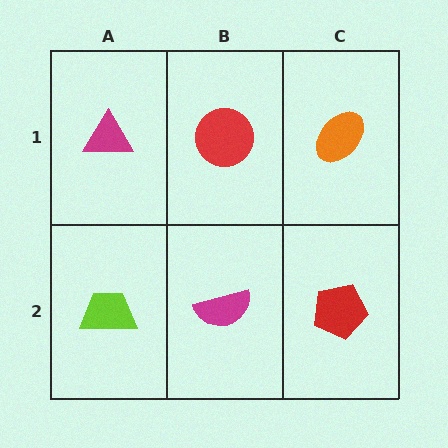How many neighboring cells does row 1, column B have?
3.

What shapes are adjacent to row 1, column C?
A red pentagon (row 2, column C), a red circle (row 1, column B).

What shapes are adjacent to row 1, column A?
A lime trapezoid (row 2, column A), a red circle (row 1, column B).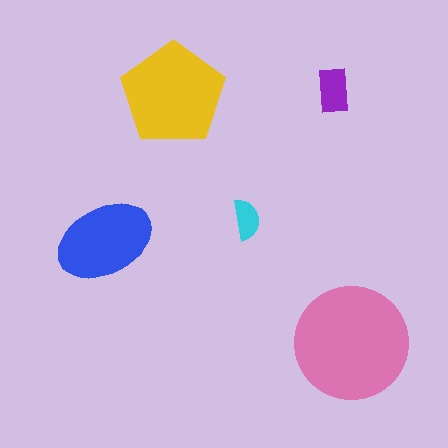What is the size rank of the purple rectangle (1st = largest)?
4th.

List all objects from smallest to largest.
The cyan semicircle, the purple rectangle, the blue ellipse, the yellow pentagon, the pink circle.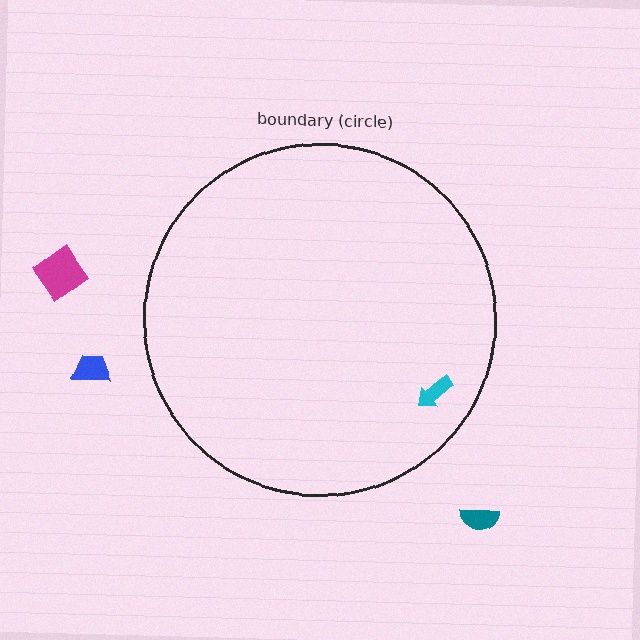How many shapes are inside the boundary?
1 inside, 3 outside.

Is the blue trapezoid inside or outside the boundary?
Outside.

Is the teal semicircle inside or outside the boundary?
Outside.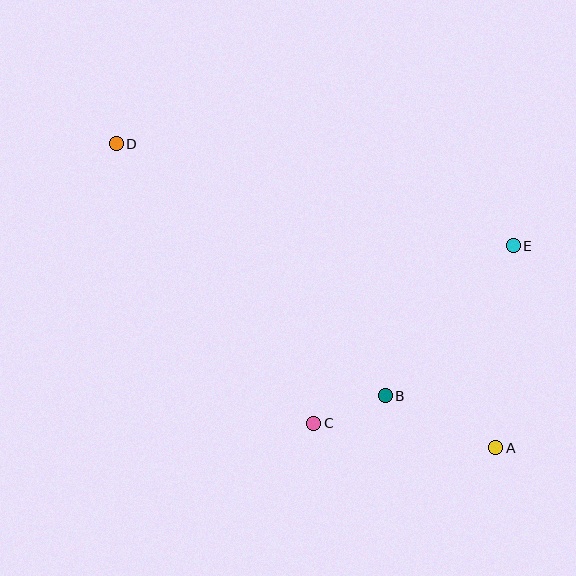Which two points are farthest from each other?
Points A and D are farthest from each other.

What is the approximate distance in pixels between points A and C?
The distance between A and C is approximately 183 pixels.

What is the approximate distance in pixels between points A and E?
The distance between A and E is approximately 203 pixels.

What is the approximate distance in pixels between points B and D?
The distance between B and D is approximately 369 pixels.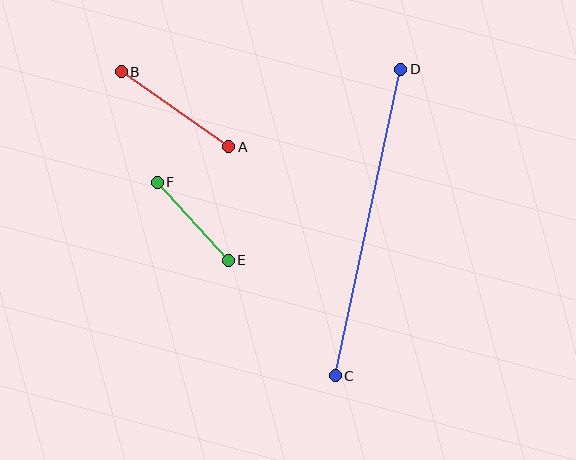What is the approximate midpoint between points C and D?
The midpoint is at approximately (368, 222) pixels.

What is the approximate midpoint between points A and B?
The midpoint is at approximately (175, 109) pixels.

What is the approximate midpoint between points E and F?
The midpoint is at approximately (193, 221) pixels.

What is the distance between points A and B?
The distance is approximately 132 pixels.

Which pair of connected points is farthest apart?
Points C and D are farthest apart.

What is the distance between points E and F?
The distance is approximately 105 pixels.